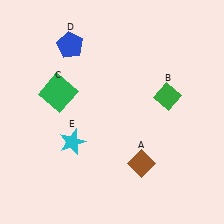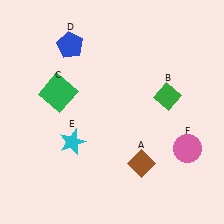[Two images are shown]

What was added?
A pink circle (F) was added in Image 2.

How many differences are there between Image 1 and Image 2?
There is 1 difference between the two images.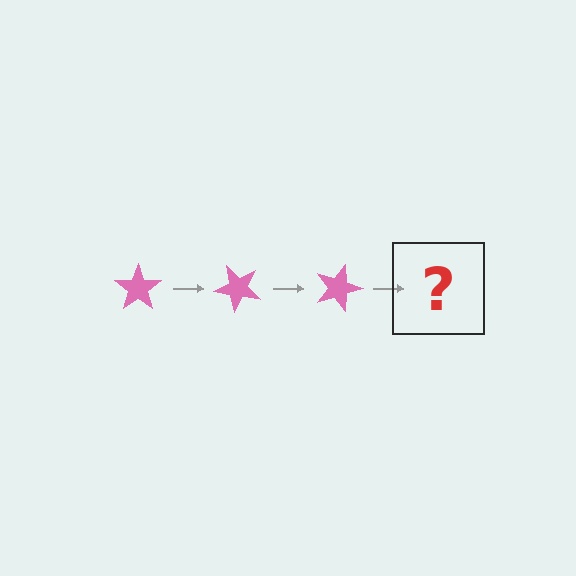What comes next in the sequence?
The next element should be a pink star rotated 135 degrees.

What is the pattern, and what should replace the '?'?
The pattern is that the star rotates 45 degrees each step. The '?' should be a pink star rotated 135 degrees.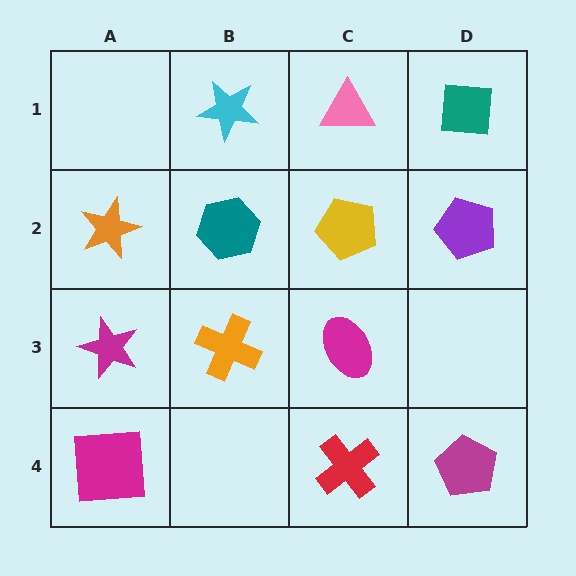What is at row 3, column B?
An orange cross.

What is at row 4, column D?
A magenta pentagon.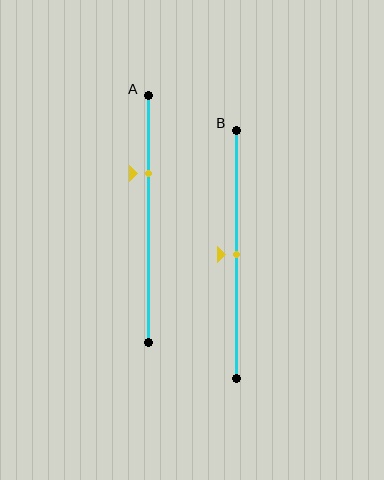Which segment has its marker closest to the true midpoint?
Segment B has its marker closest to the true midpoint.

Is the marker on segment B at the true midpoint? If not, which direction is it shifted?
Yes, the marker on segment B is at the true midpoint.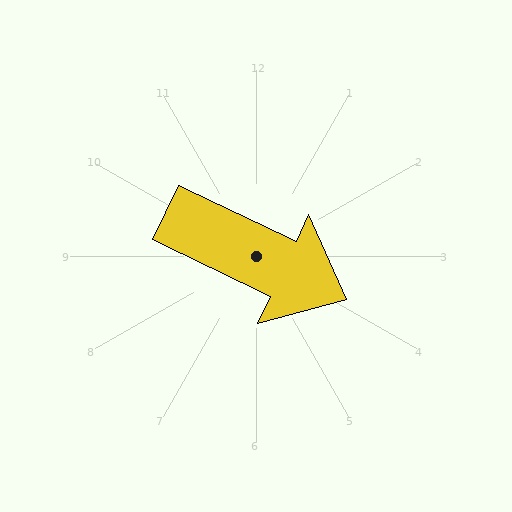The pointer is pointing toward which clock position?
Roughly 4 o'clock.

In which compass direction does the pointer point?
Southeast.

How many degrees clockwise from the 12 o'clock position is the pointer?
Approximately 116 degrees.